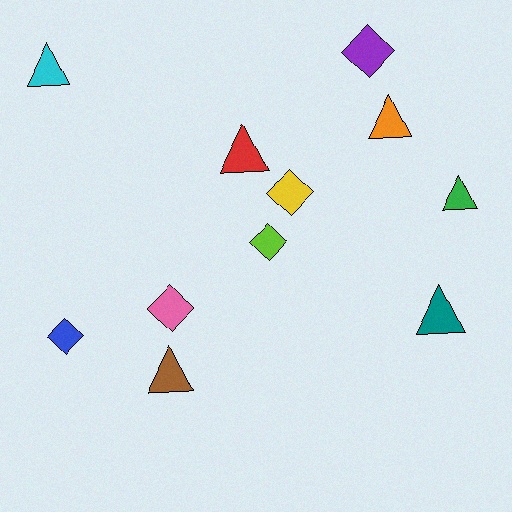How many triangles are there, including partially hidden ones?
There are 6 triangles.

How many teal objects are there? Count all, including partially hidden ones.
There is 1 teal object.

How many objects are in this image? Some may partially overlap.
There are 11 objects.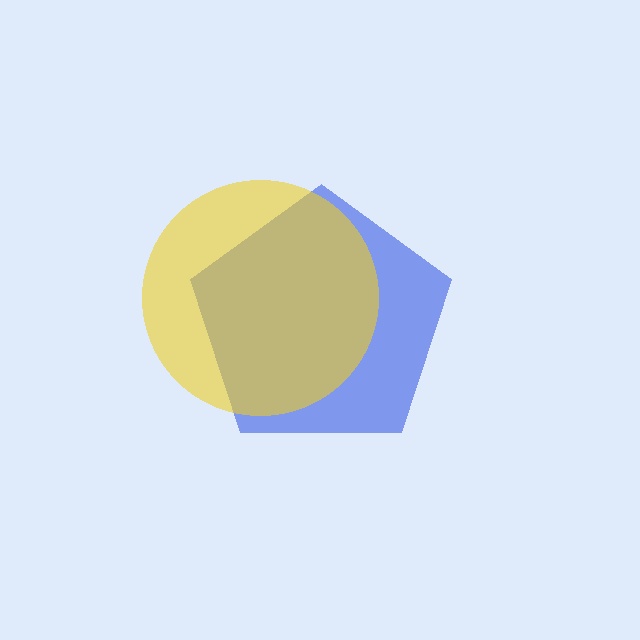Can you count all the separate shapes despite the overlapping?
Yes, there are 2 separate shapes.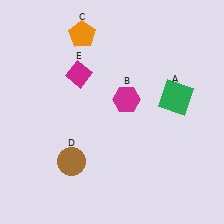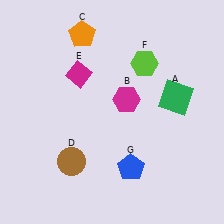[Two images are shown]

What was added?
A lime hexagon (F), a blue pentagon (G) were added in Image 2.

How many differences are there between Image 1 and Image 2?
There are 2 differences between the two images.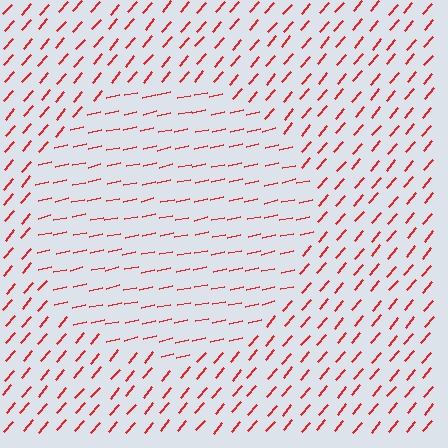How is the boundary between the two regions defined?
The boundary is defined purely by a change in line orientation (approximately 37 degrees difference). All lines are the same color and thickness.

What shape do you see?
I see a circle.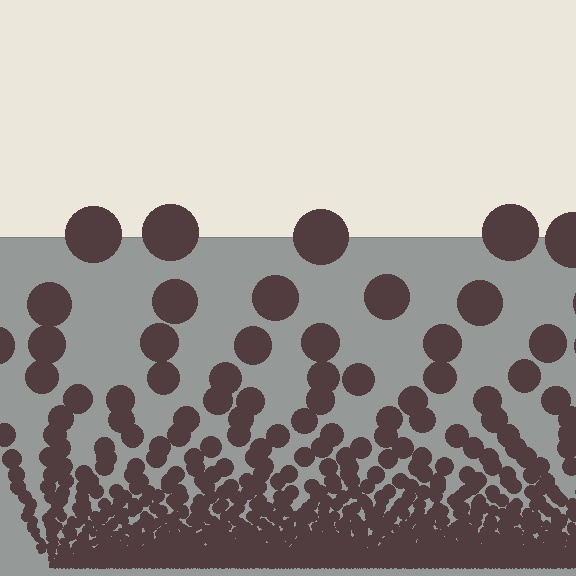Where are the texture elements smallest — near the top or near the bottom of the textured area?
Near the bottom.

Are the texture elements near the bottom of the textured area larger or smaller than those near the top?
Smaller. The gradient is inverted — elements near the bottom are smaller and denser.